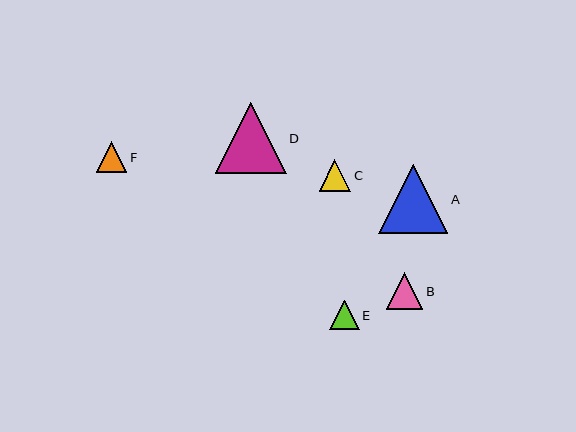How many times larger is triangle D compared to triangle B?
Triangle D is approximately 1.9 times the size of triangle B.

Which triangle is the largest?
Triangle D is the largest with a size of approximately 70 pixels.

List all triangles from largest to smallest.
From largest to smallest: D, A, B, C, F, E.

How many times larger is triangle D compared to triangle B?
Triangle D is approximately 1.9 times the size of triangle B.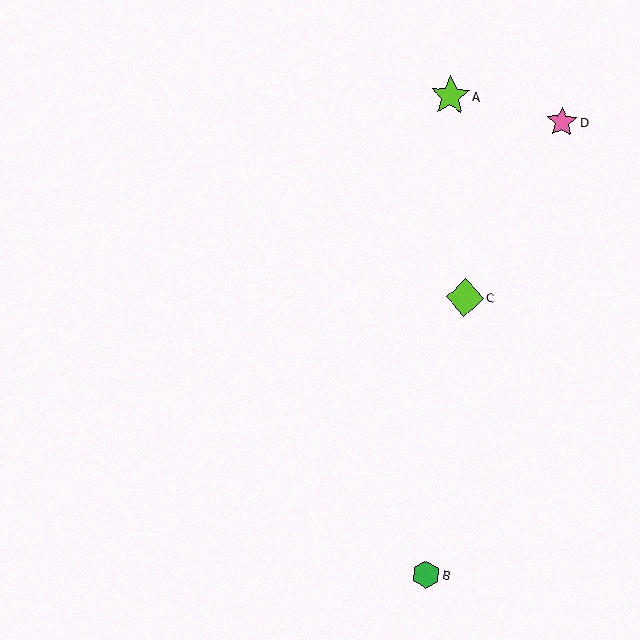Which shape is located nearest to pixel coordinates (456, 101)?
The lime star (labeled A) at (450, 96) is nearest to that location.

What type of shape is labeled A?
Shape A is a lime star.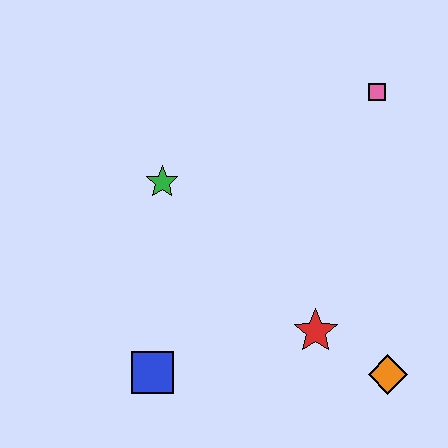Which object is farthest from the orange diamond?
The green star is farthest from the orange diamond.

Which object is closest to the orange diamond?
The red star is closest to the orange diamond.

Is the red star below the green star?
Yes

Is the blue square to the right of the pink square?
No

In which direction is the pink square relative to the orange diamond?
The pink square is above the orange diamond.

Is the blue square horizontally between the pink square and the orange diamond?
No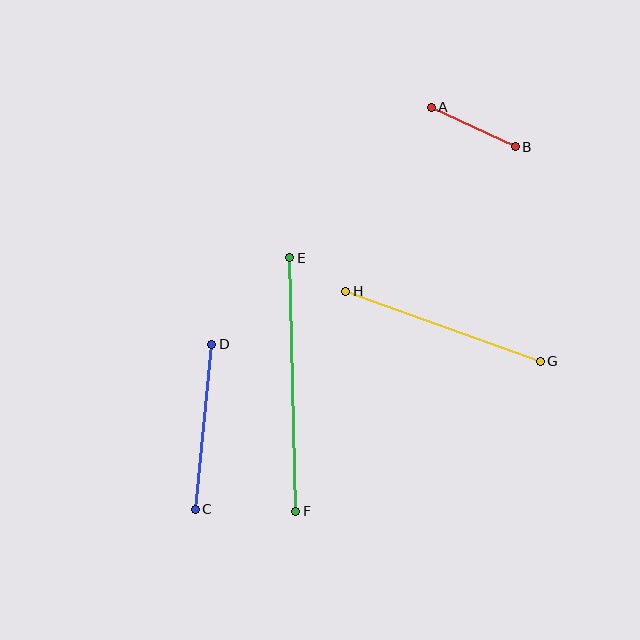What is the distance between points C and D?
The distance is approximately 166 pixels.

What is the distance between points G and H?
The distance is approximately 207 pixels.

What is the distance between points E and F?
The distance is approximately 254 pixels.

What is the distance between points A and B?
The distance is approximately 93 pixels.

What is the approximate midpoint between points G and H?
The midpoint is at approximately (443, 326) pixels.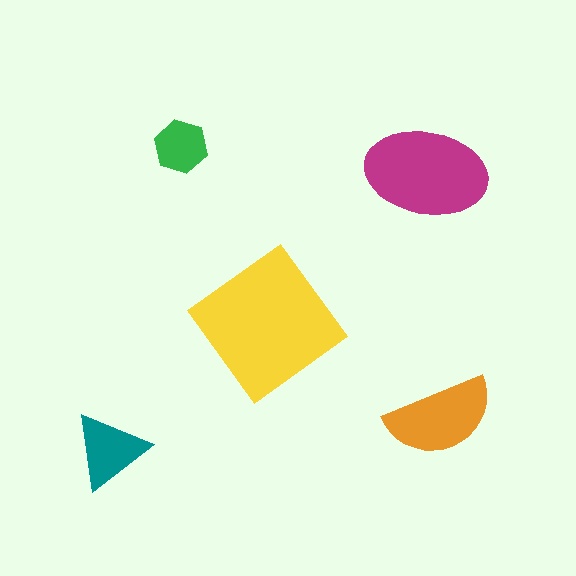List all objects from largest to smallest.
The yellow diamond, the magenta ellipse, the orange semicircle, the teal triangle, the green hexagon.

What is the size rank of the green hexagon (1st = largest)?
5th.